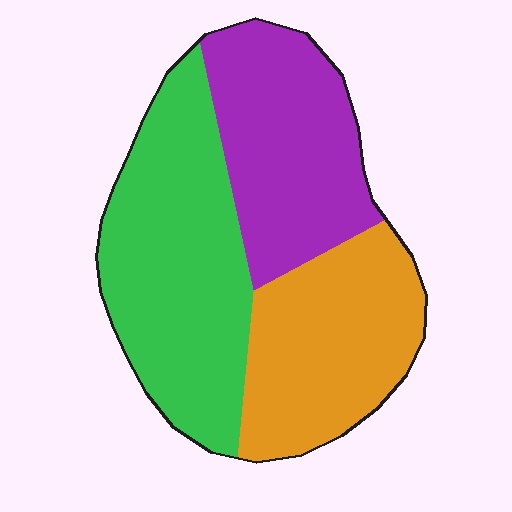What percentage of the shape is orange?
Orange takes up about one third (1/3) of the shape.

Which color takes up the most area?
Green, at roughly 40%.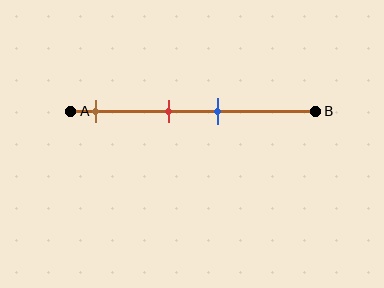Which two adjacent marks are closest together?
The red and blue marks are the closest adjacent pair.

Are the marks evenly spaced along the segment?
No, the marks are not evenly spaced.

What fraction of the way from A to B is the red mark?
The red mark is approximately 40% (0.4) of the way from A to B.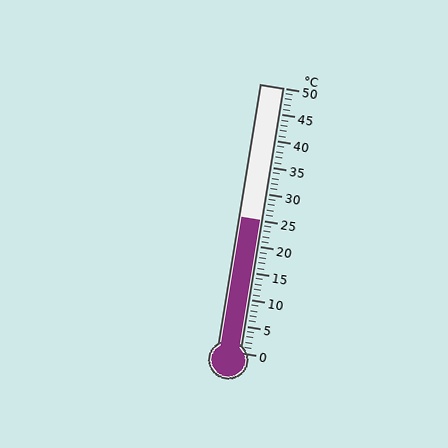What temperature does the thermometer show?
The thermometer shows approximately 25°C.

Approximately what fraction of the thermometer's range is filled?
The thermometer is filled to approximately 50% of its range.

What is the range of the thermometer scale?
The thermometer scale ranges from 0°C to 50°C.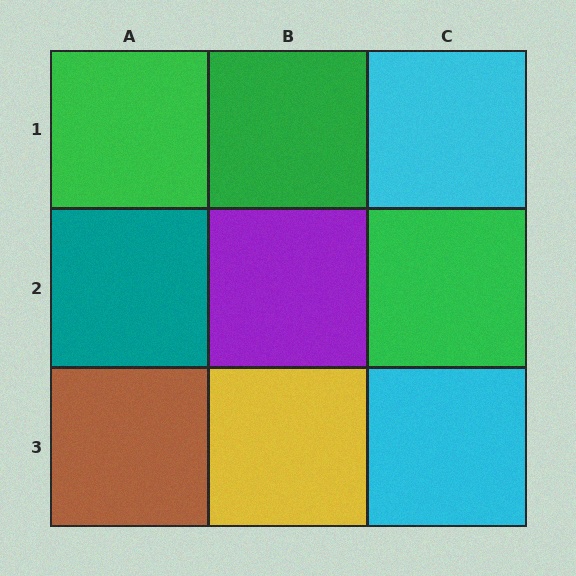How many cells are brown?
1 cell is brown.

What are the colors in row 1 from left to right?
Green, green, cyan.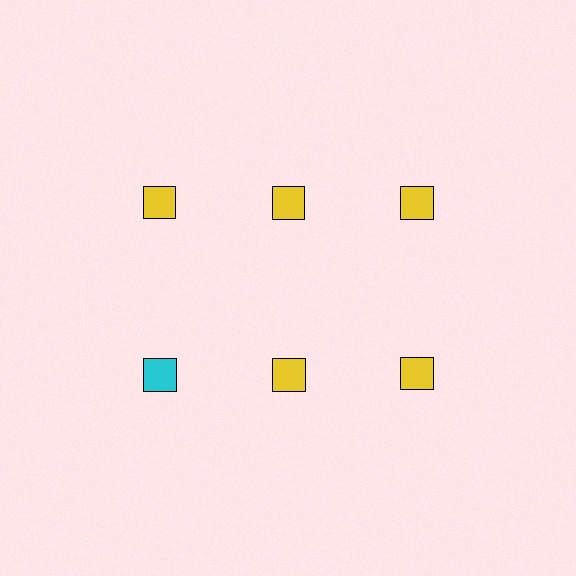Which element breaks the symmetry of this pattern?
The cyan square in the second row, leftmost column breaks the symmetry. All other shapes are yellow squares.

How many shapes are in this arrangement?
There are 6 shapes arranged in a grid pattern.